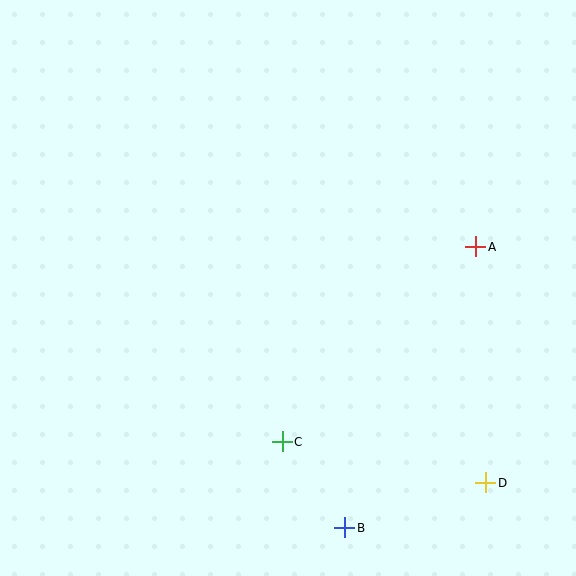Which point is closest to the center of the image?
Point C at (282, 442) is closest to the center.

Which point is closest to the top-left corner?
Point C is closest to the top-left corner.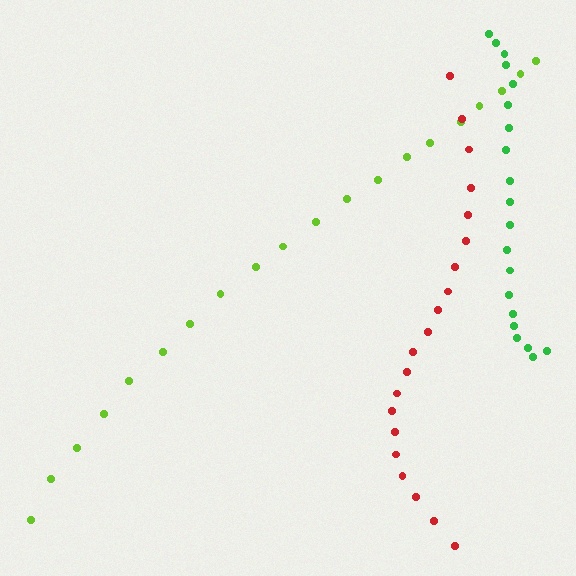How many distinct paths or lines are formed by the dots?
There are 3 distinct paths.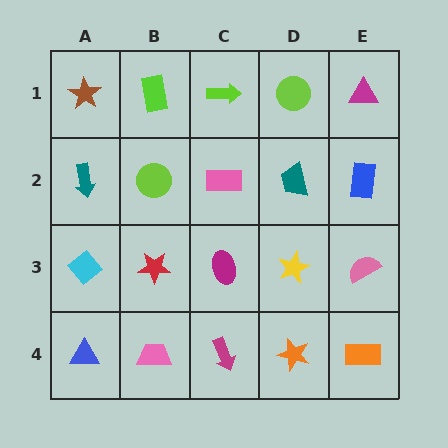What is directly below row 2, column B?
A red star.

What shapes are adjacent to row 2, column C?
A lime arrow (row 1, column C), a magenta ellipse (row 3, column C), a lime circle (row 2, column B), a teal trapezoid (row 2, column D).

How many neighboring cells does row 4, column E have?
2.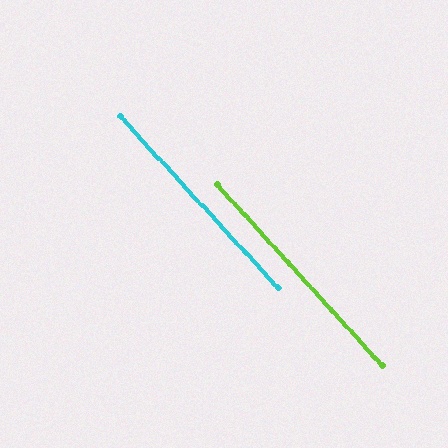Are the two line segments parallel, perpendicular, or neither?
Parallel — their directions differ by only 0.4°.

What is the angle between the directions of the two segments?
Approximately 0 degrees.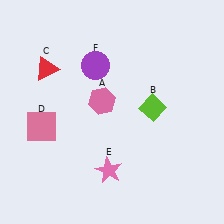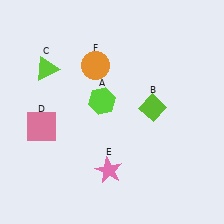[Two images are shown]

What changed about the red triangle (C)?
In Image 1, C is red. In Image 2, it changed to lime.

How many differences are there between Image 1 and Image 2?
There are 3 differences between the two images.